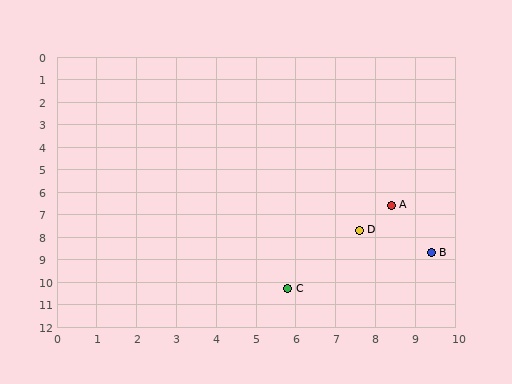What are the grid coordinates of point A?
Point A is at approximately (8.4, 6.6).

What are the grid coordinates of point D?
Point D is at approximately (7.6, 7.7).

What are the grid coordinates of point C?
Point C is at approximately (5.8, 10.3).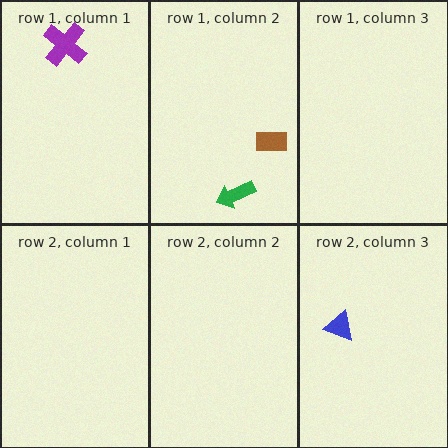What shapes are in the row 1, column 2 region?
The brown rectangle, the green arrow.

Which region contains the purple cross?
The row 1, column 1 region.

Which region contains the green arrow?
The row 1, column 2 region.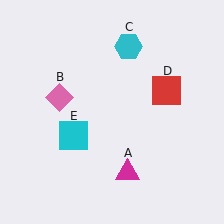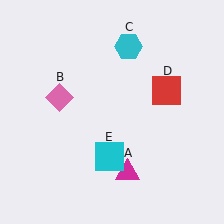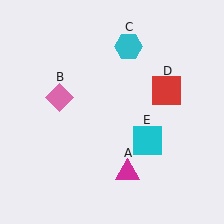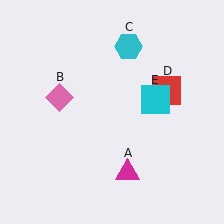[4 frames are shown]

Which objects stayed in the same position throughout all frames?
Magenta triangle (object A) and pink diamond (object B) and cyan hexagon (object C) and red square (object D) remained stationary.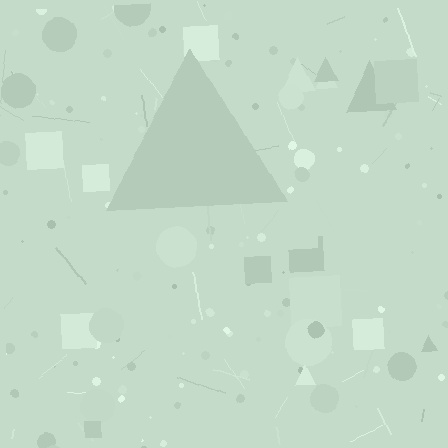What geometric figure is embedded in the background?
A triangle is embedded in the background.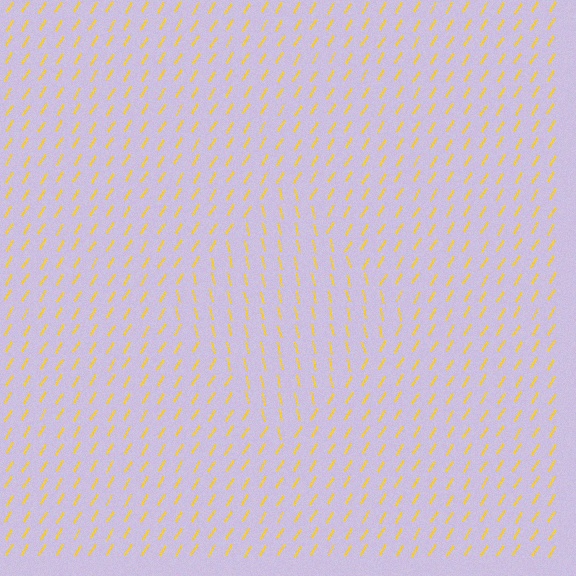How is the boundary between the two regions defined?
The boundary is defined purely by a change in line orientation (approximately 45 degrees difference). All lines are the same color and thickness.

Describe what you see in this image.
The image is filled with small yellow line segments. A diamond region in the image has lines oriented differently from the surrounding lines, creating a visible texture boundary.